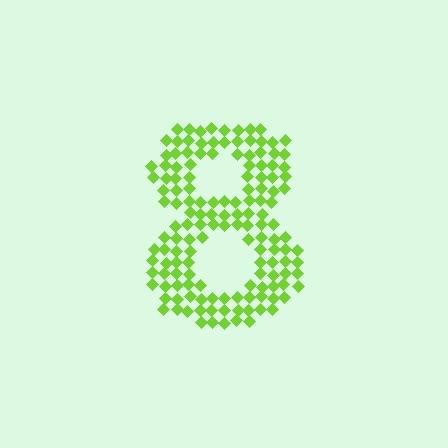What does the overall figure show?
The overall figure shows the digit 8.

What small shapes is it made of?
It is made of small diamonds.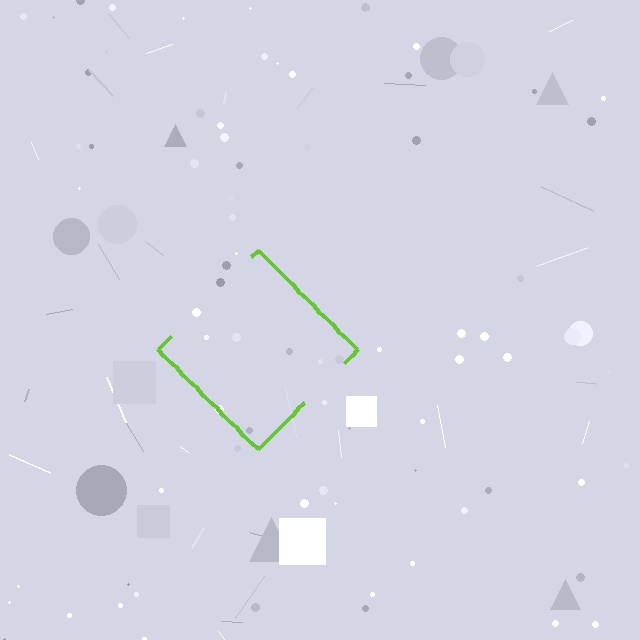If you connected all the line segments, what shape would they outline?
They would outline a diamond.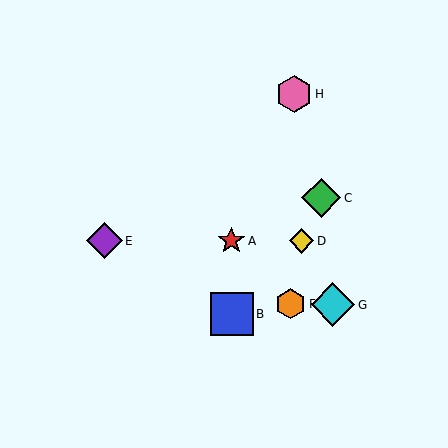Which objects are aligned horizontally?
Objects A, D, E are aligned horizontally.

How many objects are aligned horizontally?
3 objects (A, D, E) are aligned horizontally.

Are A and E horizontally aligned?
Yes, both are at y≈241.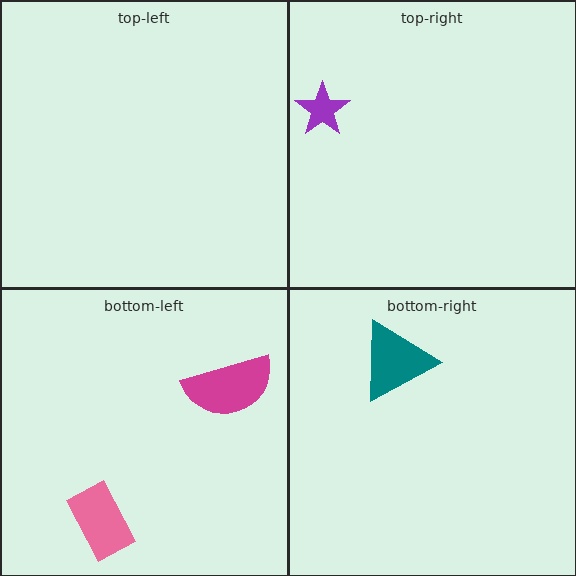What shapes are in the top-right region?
The purple star.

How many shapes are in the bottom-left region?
2.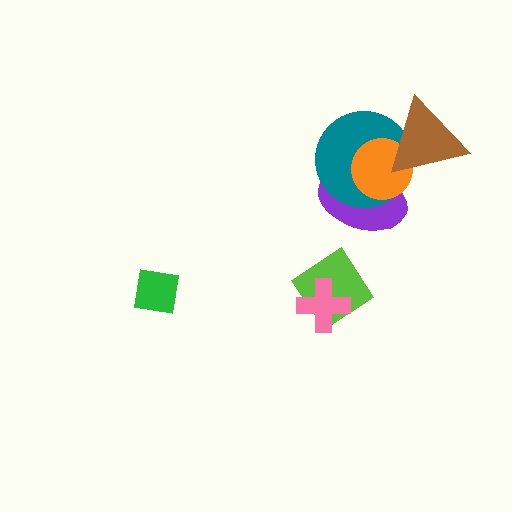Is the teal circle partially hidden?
Yes, it is partially covered by another shape.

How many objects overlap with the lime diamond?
1 object overlaps with the lime diamond.